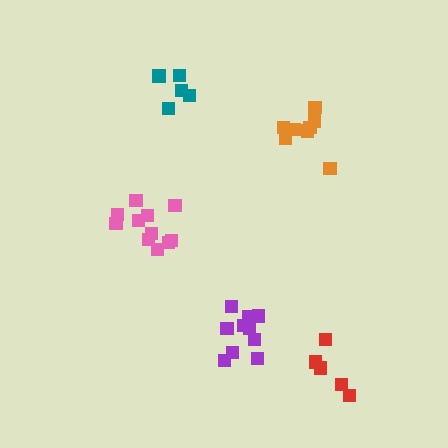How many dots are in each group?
Group 1: 9 dots, Group 2: 5 dots, Group 3: 6 dots, Group 4: 11 dots, Group 5: 10 dots (41 total).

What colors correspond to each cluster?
The clusters are colored: orange, red, teal, pink, purple.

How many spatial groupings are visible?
There are 5 spatial groupings.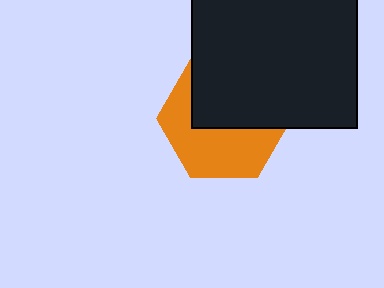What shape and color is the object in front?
The object in front is a black square.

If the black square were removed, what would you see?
You would see the complete orange hexagon.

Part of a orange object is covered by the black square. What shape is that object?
It is a hexagon.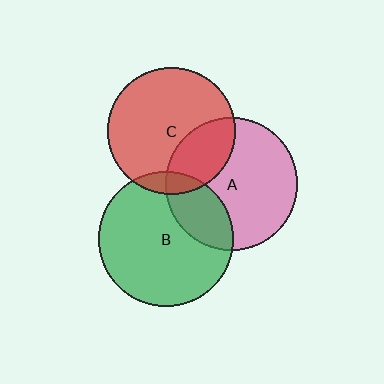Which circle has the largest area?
Circle B (green).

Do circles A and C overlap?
Yes.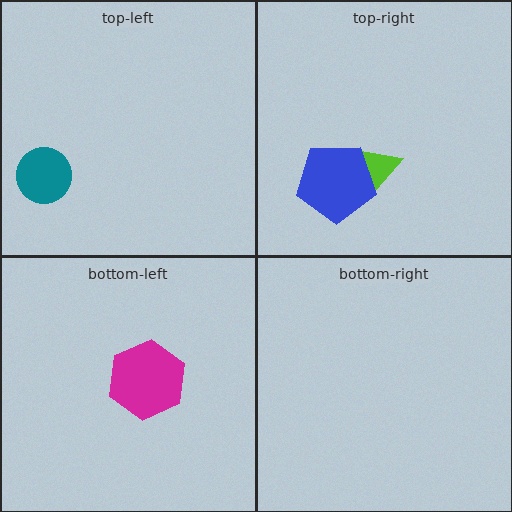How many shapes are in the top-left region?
1.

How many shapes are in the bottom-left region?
1.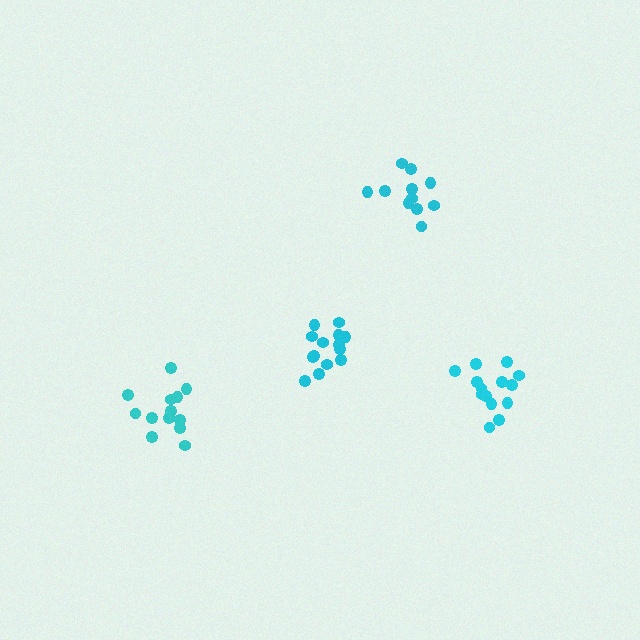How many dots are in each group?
Group 1: 11 dots, Group 2: 13 dots, Group 3: 14 dots, Group 4: 14 dots (52 total).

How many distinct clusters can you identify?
There are 4 distinct clusters.